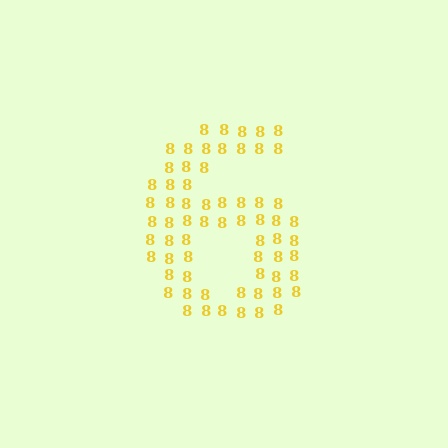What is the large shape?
The large shape is the digit 6.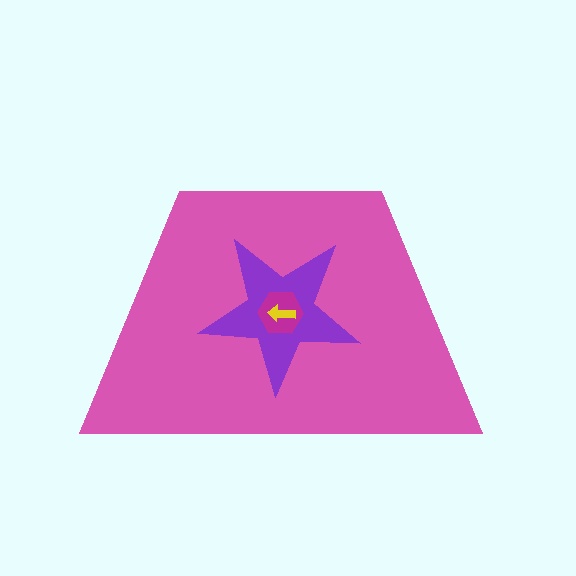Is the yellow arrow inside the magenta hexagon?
Yes.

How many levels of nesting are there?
4.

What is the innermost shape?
The yellow arrow.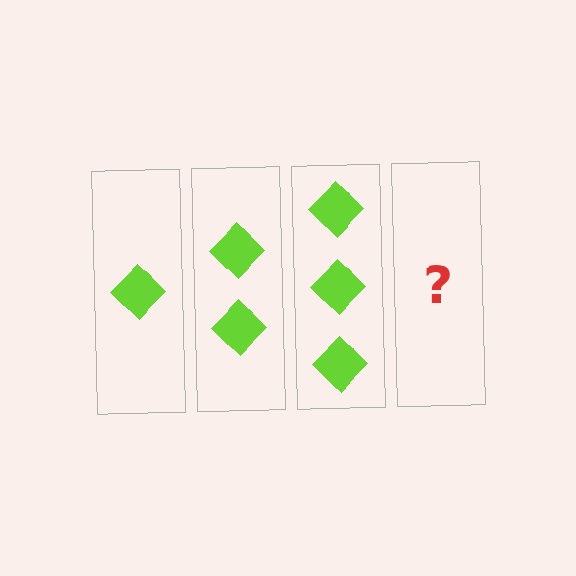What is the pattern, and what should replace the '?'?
The pattern is that each step adds one more diamond. The '?' should be 4 diamonds.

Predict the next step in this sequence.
The next step is 4 diamonds.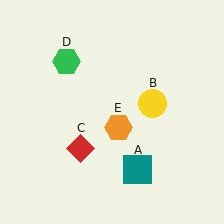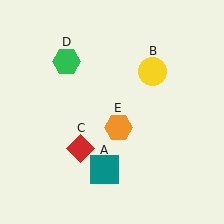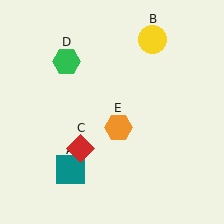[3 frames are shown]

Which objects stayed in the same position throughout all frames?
Red diamond (object C) and green hexagon (object D) and orange hexagon (object E) remained stationary.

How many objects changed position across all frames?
2 objects changed position: teal square (object A), yellow circle (object B).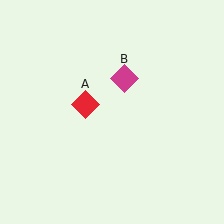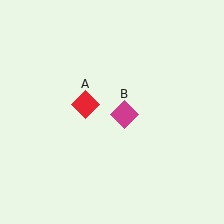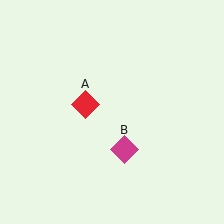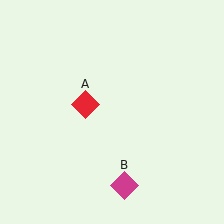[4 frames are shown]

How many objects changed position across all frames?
1 object changed position: magenta diamond (object B).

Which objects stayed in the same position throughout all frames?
Red diamond (object A) remained stationary.